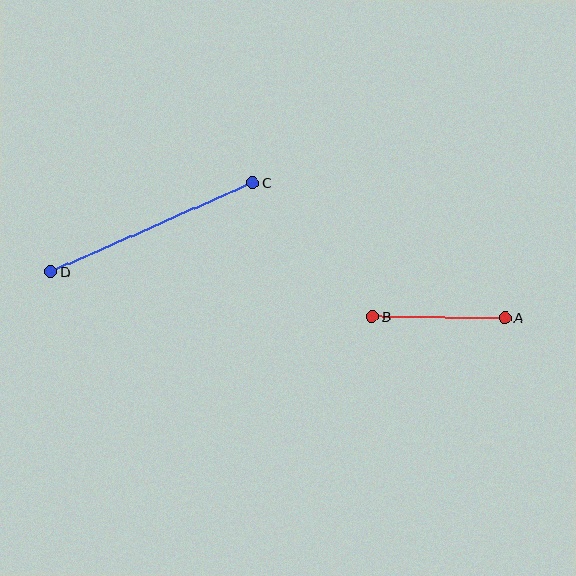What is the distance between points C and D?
The distance is approximately 220 pixels.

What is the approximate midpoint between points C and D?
The midpoint is at approximately (151, 228) pixels.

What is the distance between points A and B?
The distance is approximately 132 pixels.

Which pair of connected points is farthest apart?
Points C and D are farthest apart.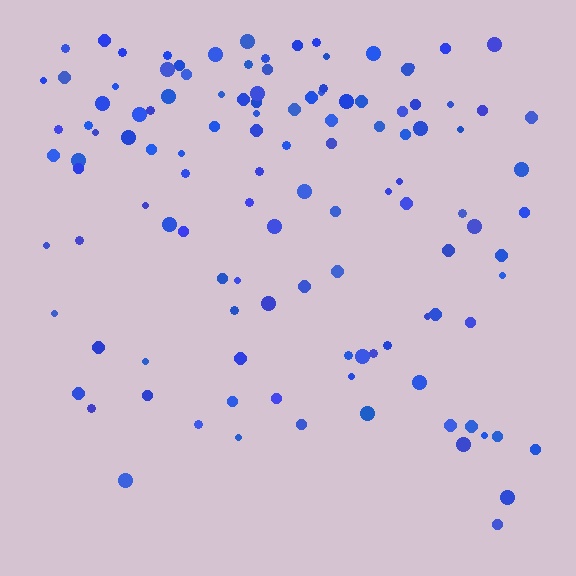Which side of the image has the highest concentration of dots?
The top.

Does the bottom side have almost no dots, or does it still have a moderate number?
Still a moderate number, just noticeably fewer than the top.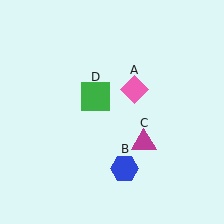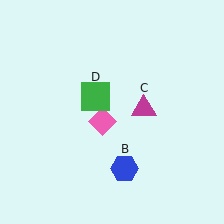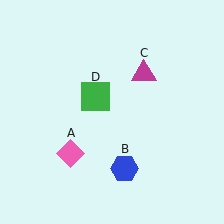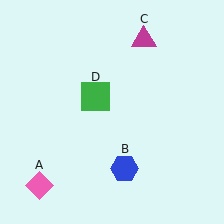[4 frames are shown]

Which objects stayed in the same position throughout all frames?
Blue hexagon (object B) and green square (object D) remained stationary.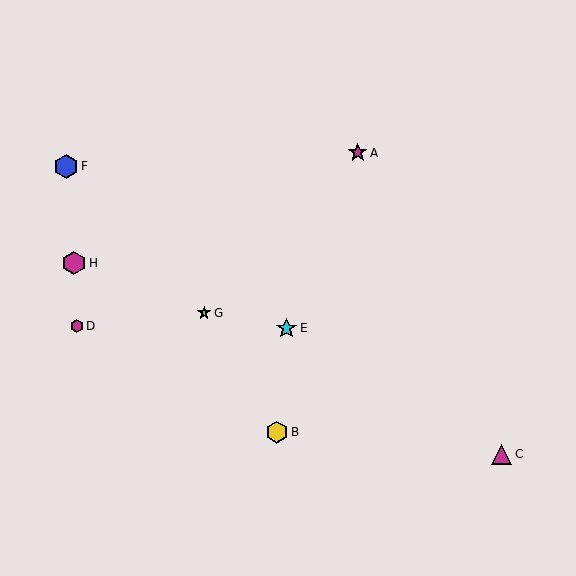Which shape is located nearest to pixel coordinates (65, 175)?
The blue hexagon (labeled F) at (66, 166) is nearest to that location.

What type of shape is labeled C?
Shape C is a magenta triangle.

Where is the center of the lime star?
The center of the lime star is at (204, 313).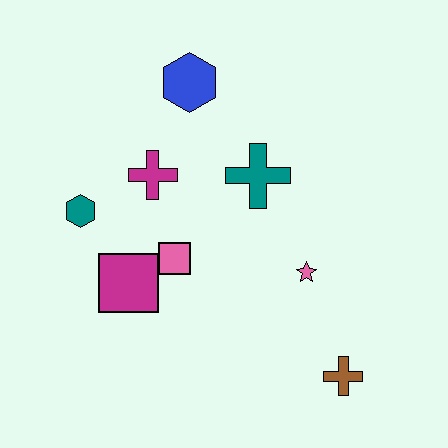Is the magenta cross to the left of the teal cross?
Yes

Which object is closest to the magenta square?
The pink square is closest to the magenta square.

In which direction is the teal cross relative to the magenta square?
The teal cross is to the right of the magenta square.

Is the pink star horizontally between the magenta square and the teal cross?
No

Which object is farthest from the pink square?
The brown cross is farthest from the pink square.